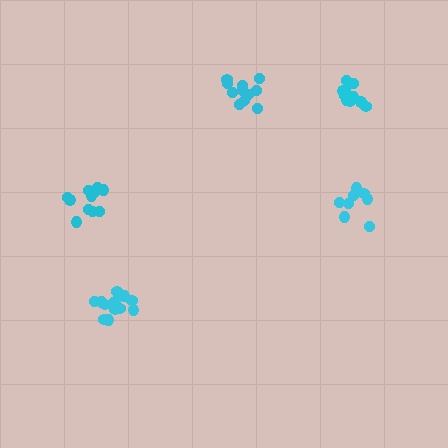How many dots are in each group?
Group 1: 10 dots, Group 2: 11 dots, Group 3: 8 dots, Group 4: 11 dots, Group 5: 12 dots (52 total).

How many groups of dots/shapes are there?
There are 5 groups.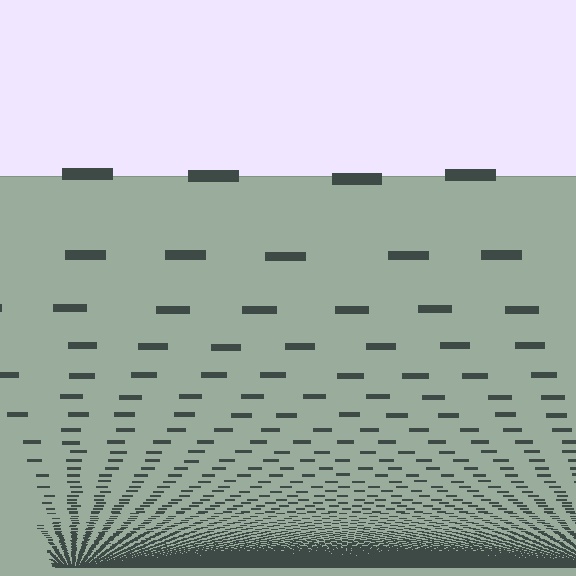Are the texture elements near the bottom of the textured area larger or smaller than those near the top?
Smaller. The gradient is inverted — elements near the bottom are smaller and denser.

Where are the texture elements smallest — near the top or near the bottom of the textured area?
Near the bottom.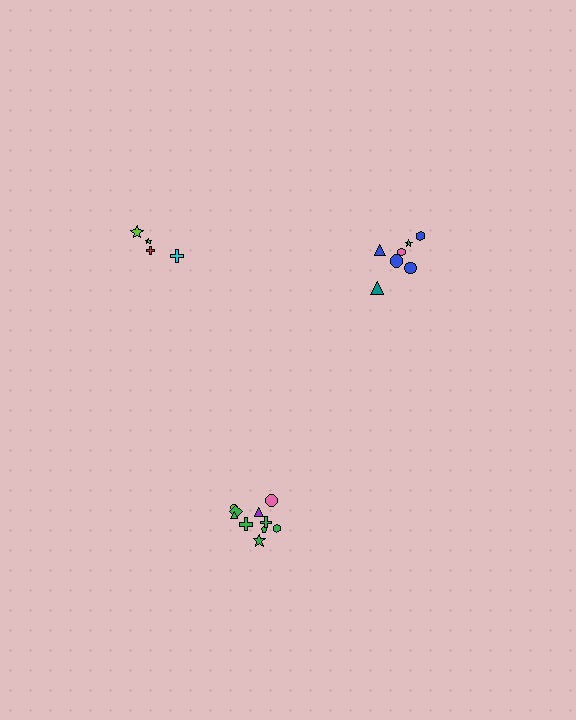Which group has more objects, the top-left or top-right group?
The top-right group.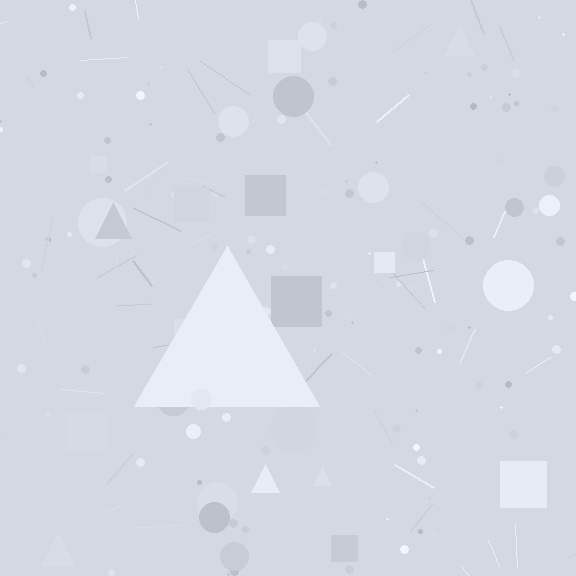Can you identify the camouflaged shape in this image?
The camouflaged shape is a triangle.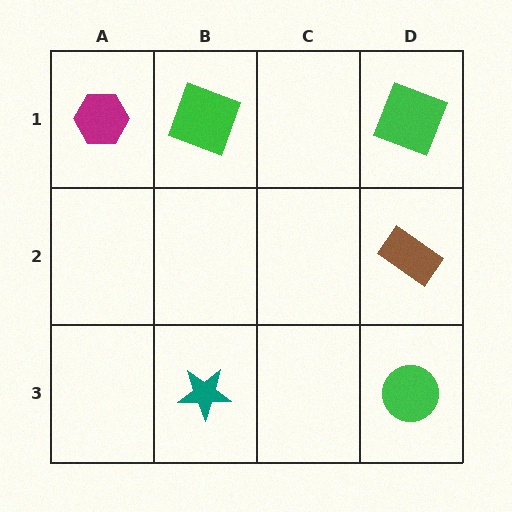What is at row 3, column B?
A teal star.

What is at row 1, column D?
A green square.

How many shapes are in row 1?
3 shapes.